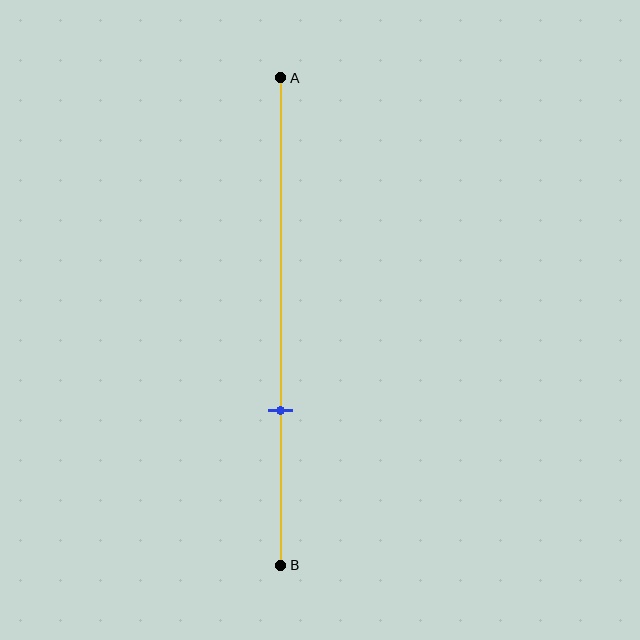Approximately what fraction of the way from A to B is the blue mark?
The blue mark is approximately 70% of the way from A to B.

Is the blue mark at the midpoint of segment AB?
No, the mark is at about 70% from A, not at the 50% midpoint.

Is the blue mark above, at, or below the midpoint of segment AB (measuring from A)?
The blue mark is below the midpoint of segment AB.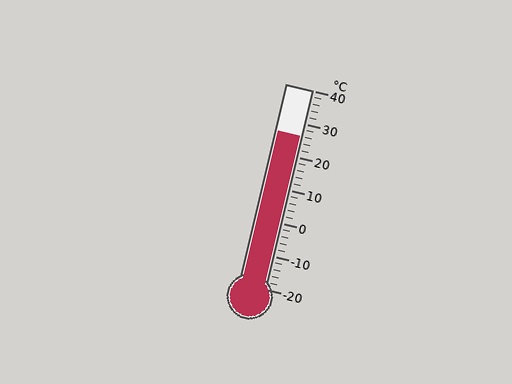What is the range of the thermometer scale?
The thermometer scale ranges from -20°C to 40°C.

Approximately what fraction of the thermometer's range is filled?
The thermometer is filled to approximately 75% of its range.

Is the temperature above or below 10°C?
The temperature is above 10°C.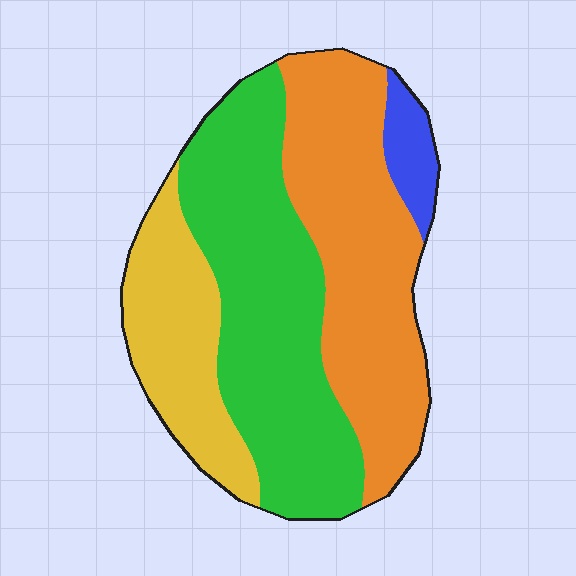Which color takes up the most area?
Green, at roughly 40%.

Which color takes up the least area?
Blue, at roughly 5%.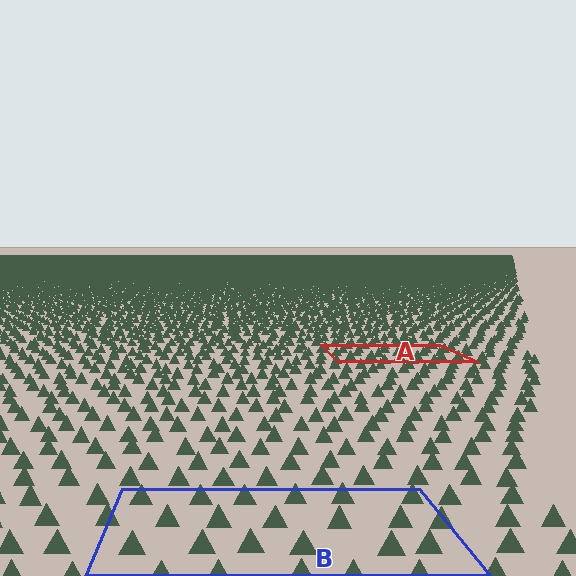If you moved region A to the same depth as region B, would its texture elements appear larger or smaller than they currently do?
They would appear larger. At a closer depth, the same texture elements are projected at a bigger on-screen size.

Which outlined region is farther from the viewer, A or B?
Region A is farther from the viewer — the texture elements inside it appear smaller and more densely packed.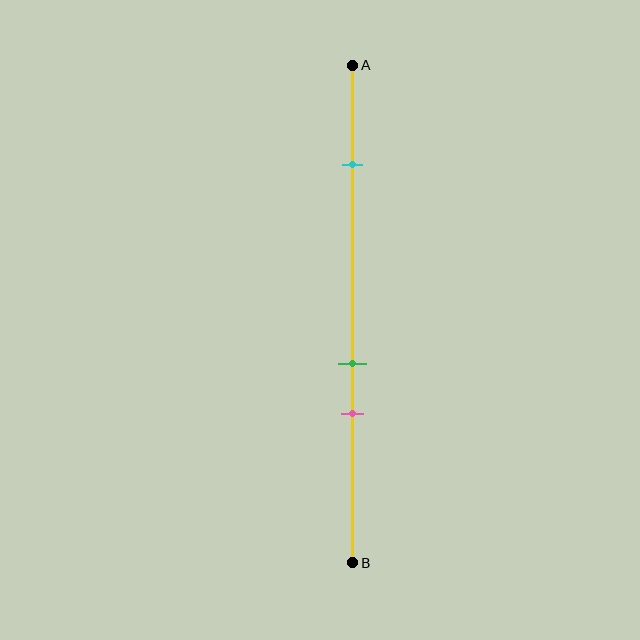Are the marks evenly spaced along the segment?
No, the marks are not evenly spaced.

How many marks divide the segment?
There are 3 marks dividing the segment.